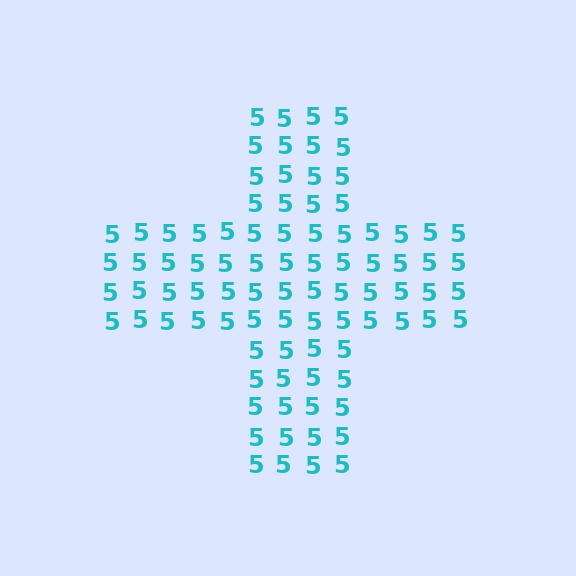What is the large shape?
The large shape is a cross.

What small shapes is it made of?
It is made of small digit 5's.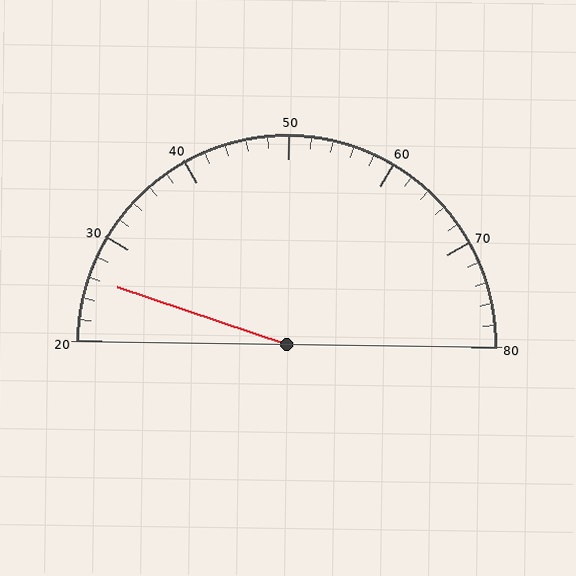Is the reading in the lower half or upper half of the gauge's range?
The reading is in the lower half of the range (20 to 80).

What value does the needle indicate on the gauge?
The needle indicates approximately 26.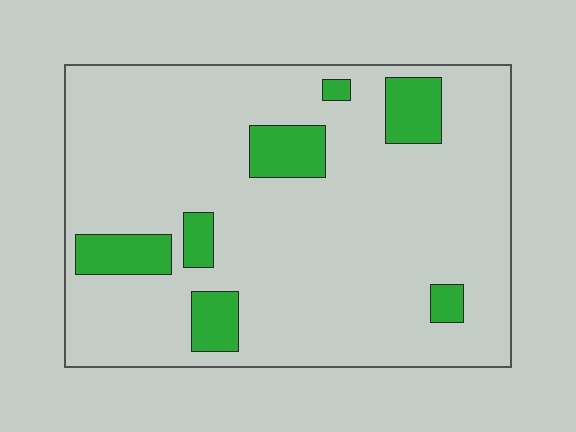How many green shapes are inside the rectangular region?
7.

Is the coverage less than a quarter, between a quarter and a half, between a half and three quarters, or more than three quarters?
Less than a quarter.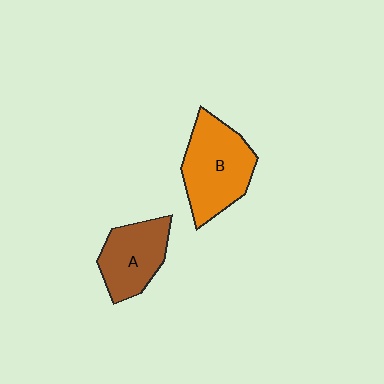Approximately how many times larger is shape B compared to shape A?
Approximately 1.3 times.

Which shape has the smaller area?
Shape A (brown).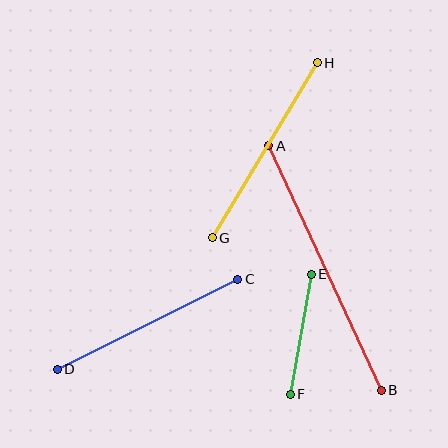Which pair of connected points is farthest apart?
Points A and B are farthest apart.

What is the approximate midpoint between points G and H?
The midpoint is at approximately (265, 150) pixels.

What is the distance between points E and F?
The distance is approximately 122 pixels.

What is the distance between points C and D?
The distance is approximately 202 pixels.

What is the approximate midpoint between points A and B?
The midpoint is at approximately (325, 268) pixels.